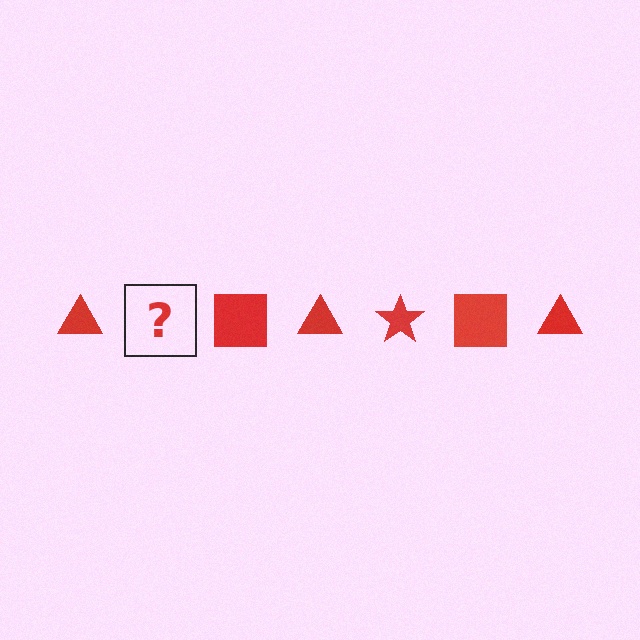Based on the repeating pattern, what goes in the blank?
The blank should be a red star.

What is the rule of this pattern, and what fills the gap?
The rule is that the pattern cycles through triangle, star, square shapes in red. The gap should be filled with a red star.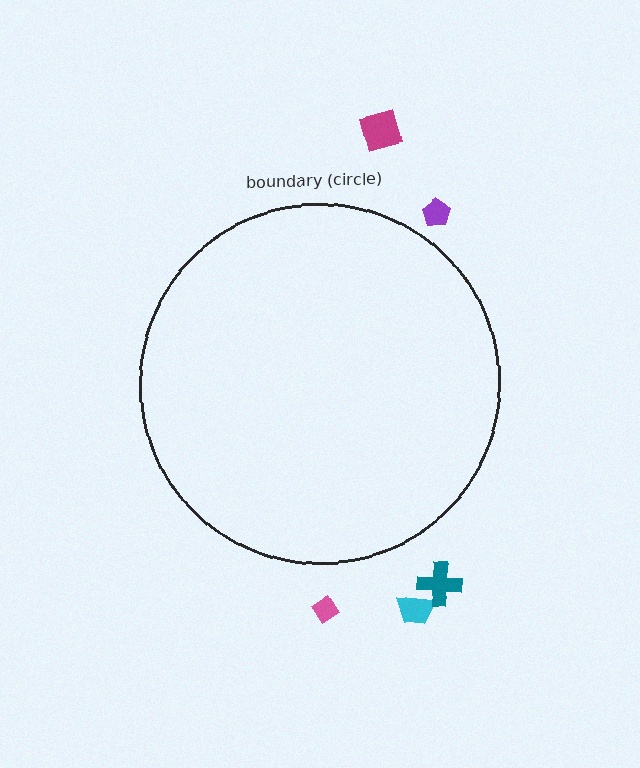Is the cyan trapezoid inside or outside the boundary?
Outside.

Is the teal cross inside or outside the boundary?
Outside.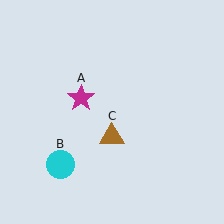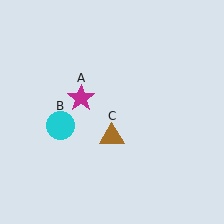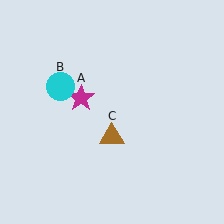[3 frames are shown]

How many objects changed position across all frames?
1 object changed position: cyan circle (object B).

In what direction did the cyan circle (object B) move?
The cyan circle (object B) moved up.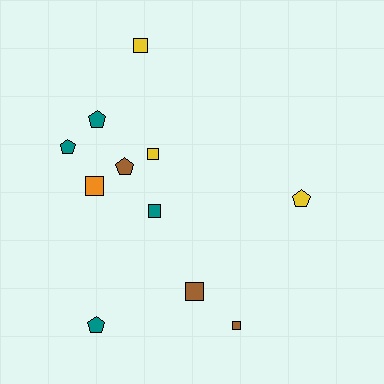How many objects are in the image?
There are 11 objects.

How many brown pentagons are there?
There is 1 brown pentagon.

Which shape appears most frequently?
Square, with 6 objects.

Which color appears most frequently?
Teal, with 4 objects.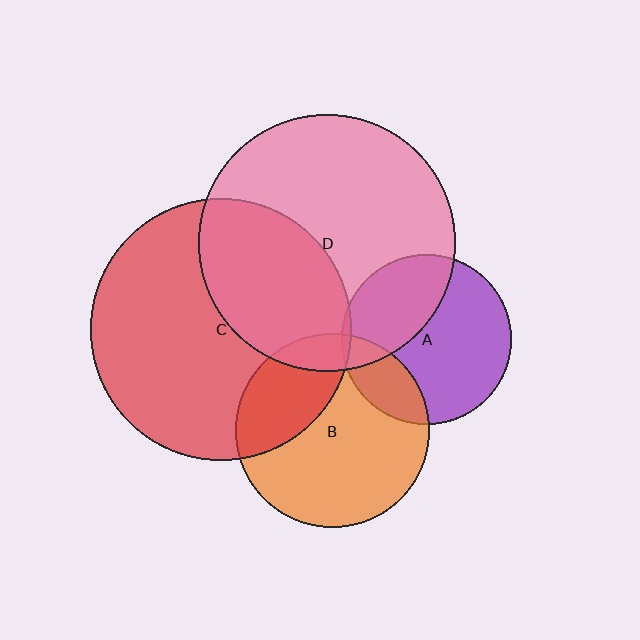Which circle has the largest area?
Circle C (red).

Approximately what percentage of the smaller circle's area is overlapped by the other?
Approximately 20%.